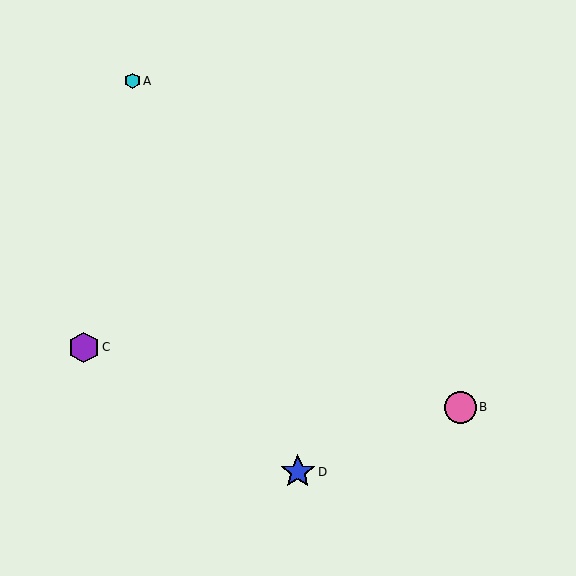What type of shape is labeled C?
Shape C is a purple hexagon.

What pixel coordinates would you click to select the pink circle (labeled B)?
Click at (460, 407) to select the pink circle B.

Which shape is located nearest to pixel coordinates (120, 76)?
The cyan hexagon (labeled A) at (133, 81) is nearest to that location.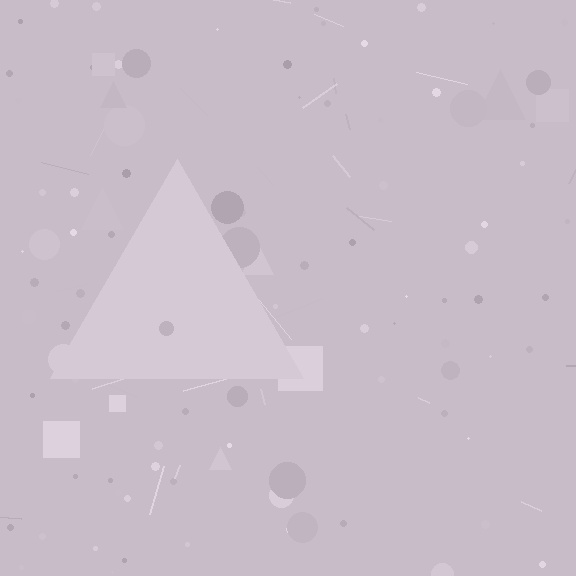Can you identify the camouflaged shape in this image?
The camouflaged shape is a triangle.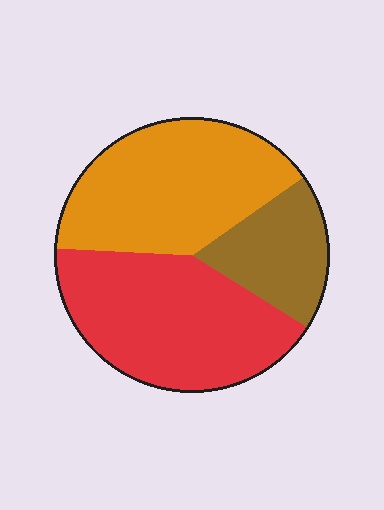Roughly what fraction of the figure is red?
Red takes up about two fifths (2/5) of the figure.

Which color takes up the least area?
Brown, at roughly 20%.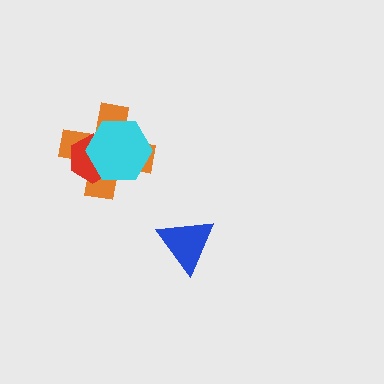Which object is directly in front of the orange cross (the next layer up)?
The red hexagon is directly in front of the orange cross.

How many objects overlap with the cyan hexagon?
2 objects overlap with the cyan hexagon.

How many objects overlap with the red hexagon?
2 objects overlap with the red hexagon.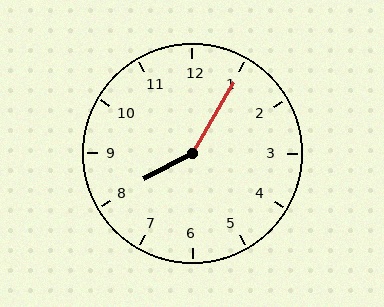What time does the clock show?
8:05.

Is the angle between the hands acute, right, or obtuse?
It is obtuse.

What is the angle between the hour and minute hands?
Approximately 148 degrees.